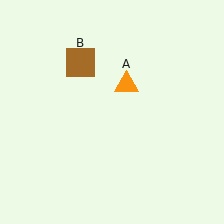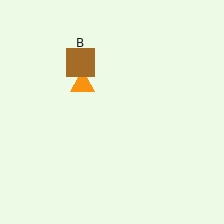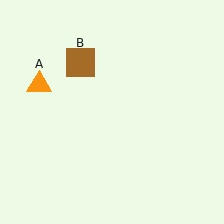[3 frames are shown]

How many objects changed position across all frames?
1 object changed position: orange triangle (object A).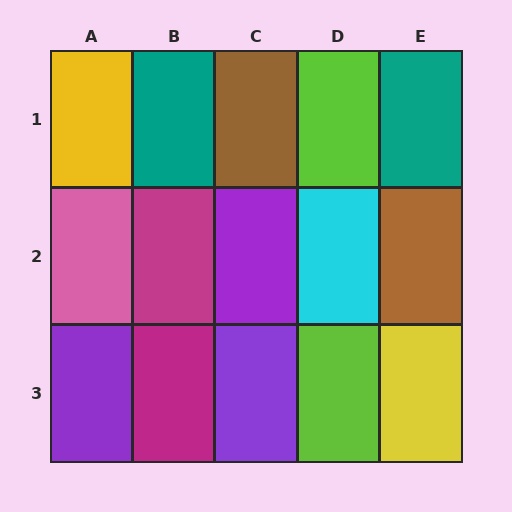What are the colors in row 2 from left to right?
Pink, magenta, purple, cyan, brown.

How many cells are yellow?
2 cells are yellow.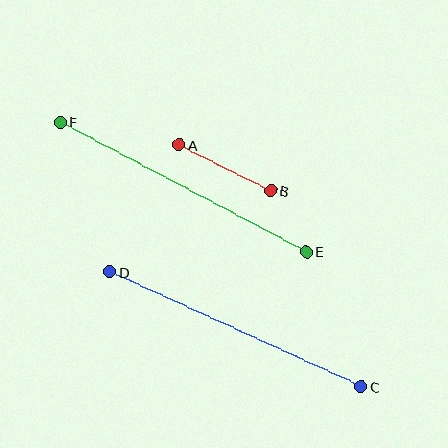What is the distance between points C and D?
The distance is approximately 276 pixels.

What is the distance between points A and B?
The distance is approximately 102 pixels.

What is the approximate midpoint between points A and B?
The midpoint is at approximately (225, 168) pixels.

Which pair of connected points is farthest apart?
Points E and F are farthest apart.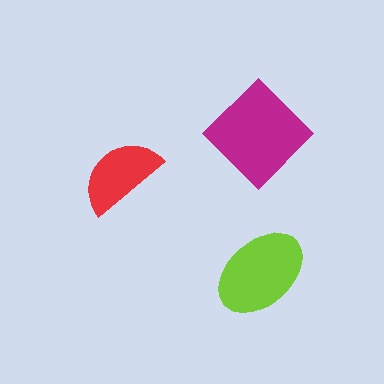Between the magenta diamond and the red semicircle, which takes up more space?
The magenta diamond.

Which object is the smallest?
The red semicircle.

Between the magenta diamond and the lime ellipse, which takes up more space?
The magenta diamond.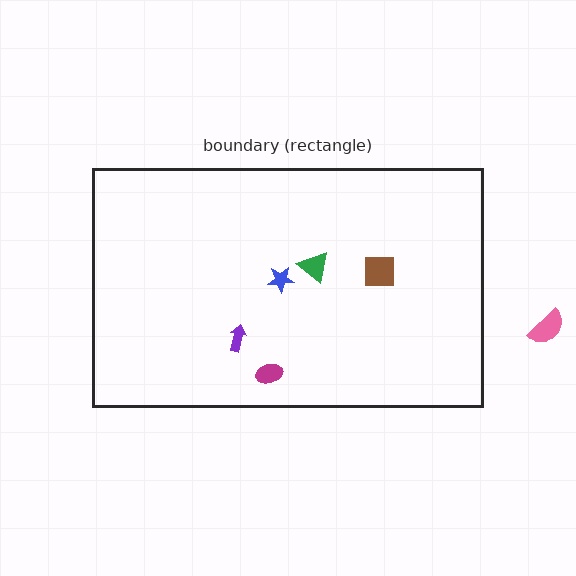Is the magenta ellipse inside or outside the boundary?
Inside.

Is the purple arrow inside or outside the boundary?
Inside.